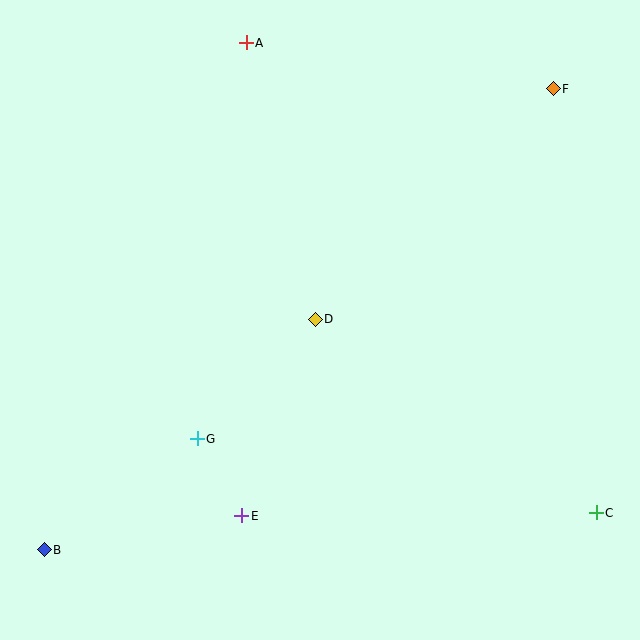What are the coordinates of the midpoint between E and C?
The midpoint between E and C is at (419, 514).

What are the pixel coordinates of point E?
Point E is at (242, 516).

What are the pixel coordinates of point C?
Point C is at (596, 513).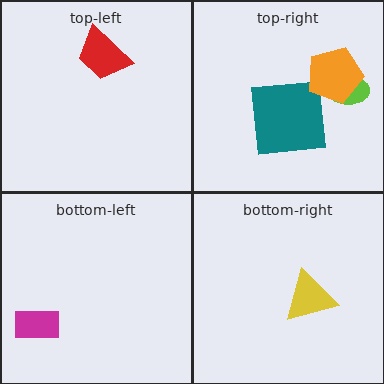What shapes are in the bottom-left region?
The magenta rectangle.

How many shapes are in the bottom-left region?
1.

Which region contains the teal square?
The top-right region.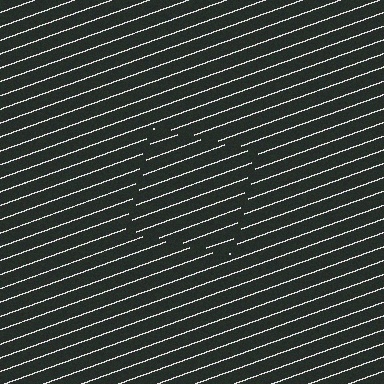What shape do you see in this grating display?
An illusory square. The interior of the shape contains the same grating, shifted by half a period — the contour is defined by the phase discontinuity where line-ends from the inner and outer gratings abut.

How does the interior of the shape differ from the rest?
The interior of the shape contains the same grating, shifted by half a period — the contour is defined by the phase discontinuity where line-ends from the inner and outer gratings abut.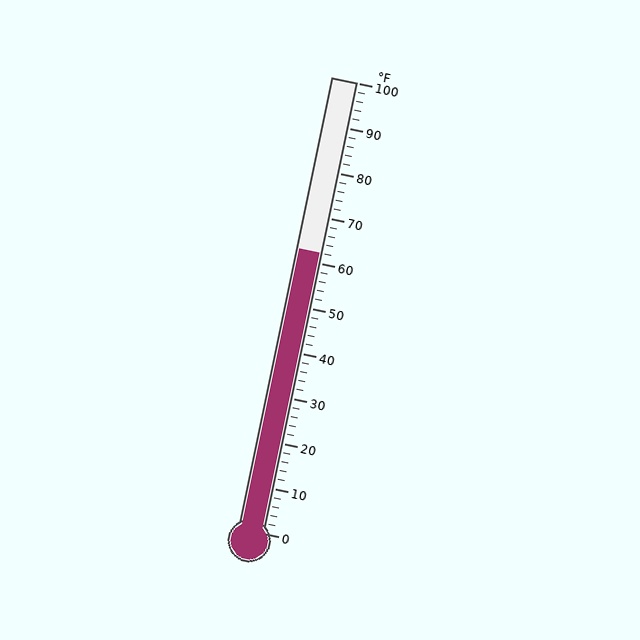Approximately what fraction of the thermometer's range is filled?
The thermometer is filled to approximately 60% of its range.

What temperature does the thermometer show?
The thermometer shows approximately 62°F.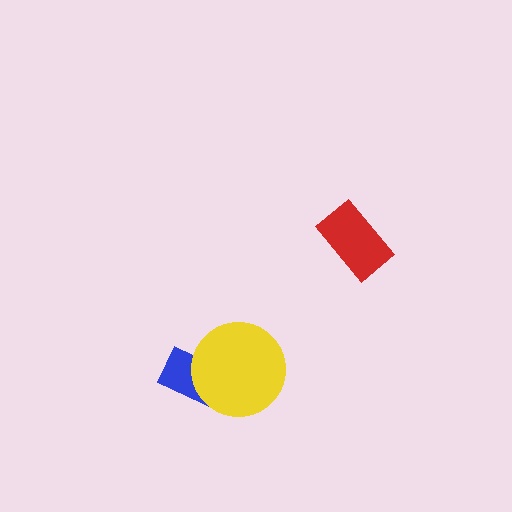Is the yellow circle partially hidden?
No, no other shape covers it.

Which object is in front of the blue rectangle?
The yellow circle is in front of the blue rectangle.